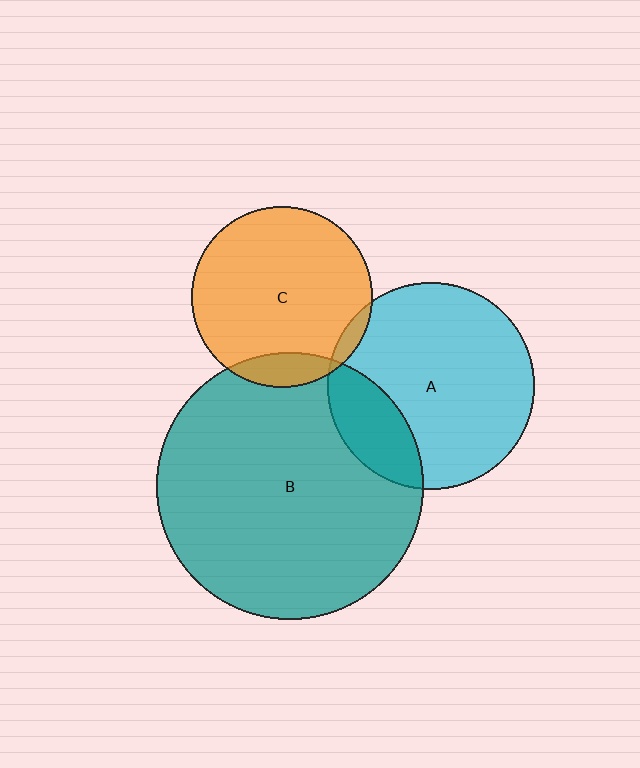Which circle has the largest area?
Circle B (teal).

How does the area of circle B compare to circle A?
Approximately 1.7 times.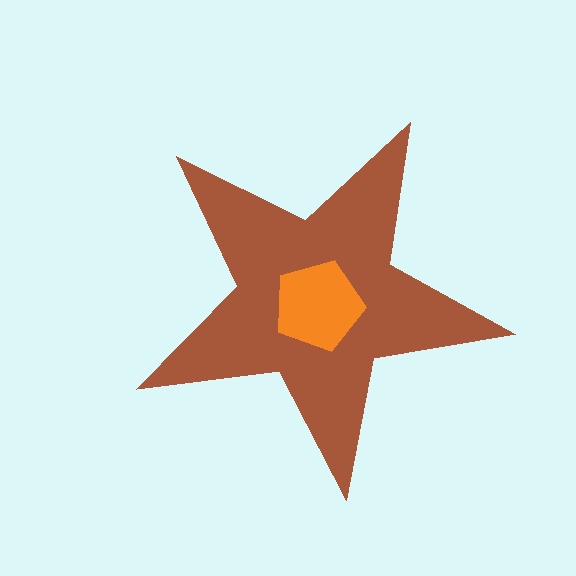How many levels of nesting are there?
2.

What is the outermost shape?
The brown star.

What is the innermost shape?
The orange pentagon.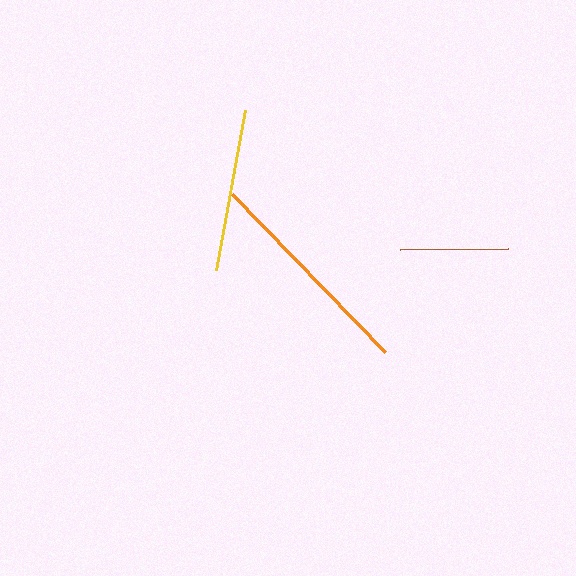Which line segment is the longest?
The orange line is the longest at approximately 220 pixels.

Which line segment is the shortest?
The brown line is the shortest at approximately 108 pixels.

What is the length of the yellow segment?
The yellow segment is approximately 162 pixels long.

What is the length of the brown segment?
The brown segment is approximately 108 pixels long.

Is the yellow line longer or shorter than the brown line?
The yellow line is longer than the brown line.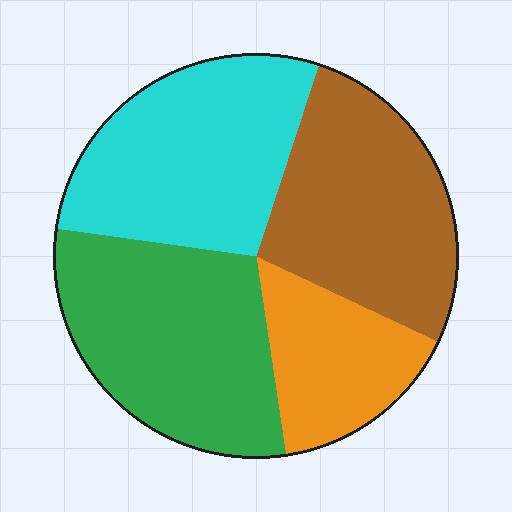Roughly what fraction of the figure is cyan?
Cyan covers about 30% of the figure.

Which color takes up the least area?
Orange, at roughly 15%.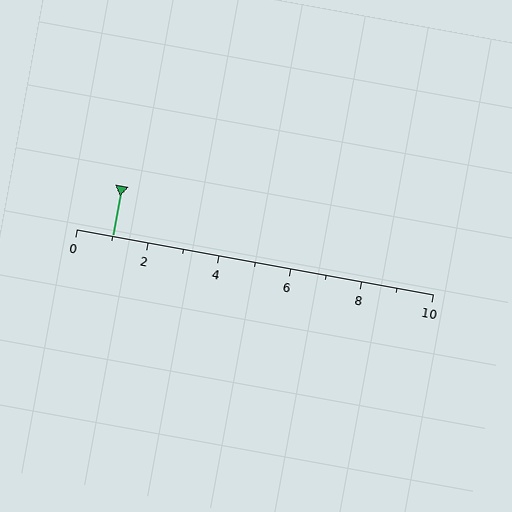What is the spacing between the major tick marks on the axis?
The major ticks are spaced 2 apart.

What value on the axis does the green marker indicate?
The marker indicates approximately 1.